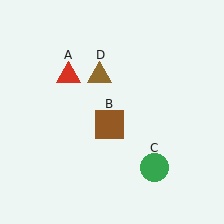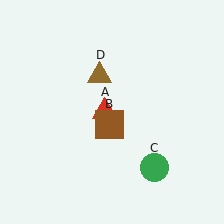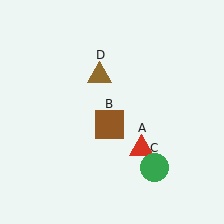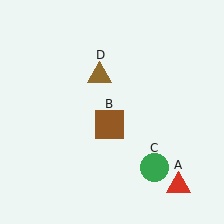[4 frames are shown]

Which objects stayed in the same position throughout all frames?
Brown square (object B) and green circle (object C) and brown triangle (object D) remained stationary.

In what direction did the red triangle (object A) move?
The red triangle (object A) moved down and to the right.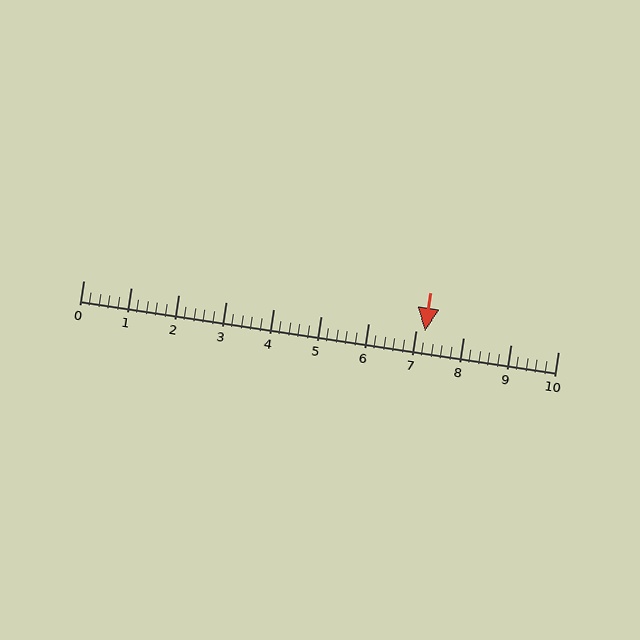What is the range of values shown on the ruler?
The ruler shows values from 0 to 10.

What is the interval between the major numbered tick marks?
The major tick marks are spaced 1 units apart.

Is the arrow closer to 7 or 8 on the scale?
The arrow is closer to 7.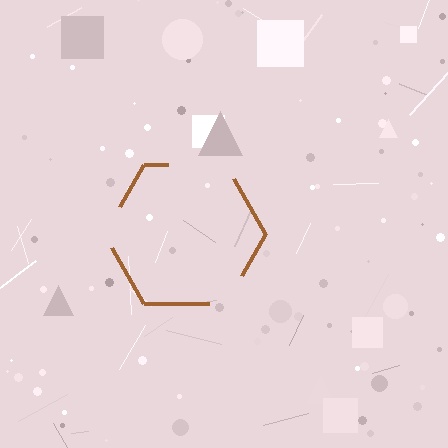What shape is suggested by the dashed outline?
The dashed outline suggests a hexagon.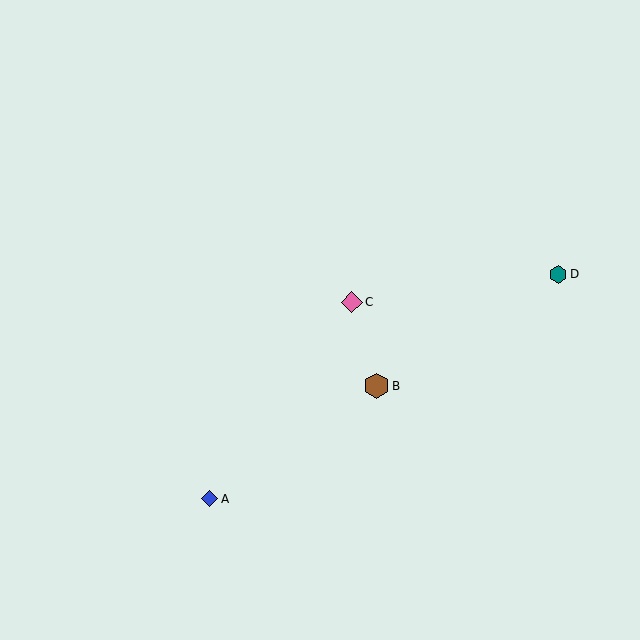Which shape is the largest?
The brown hexagon (labeled B) is the largest.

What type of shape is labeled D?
Shape D is a teal hexagon.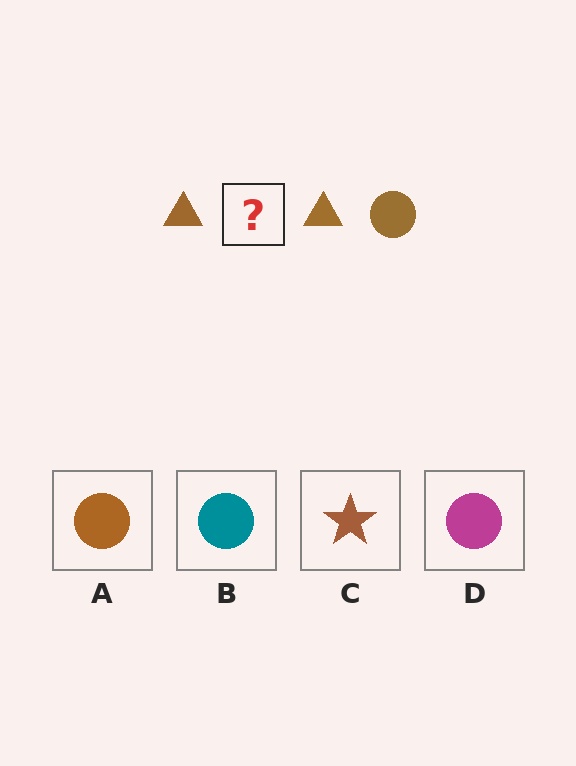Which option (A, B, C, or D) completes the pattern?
A.